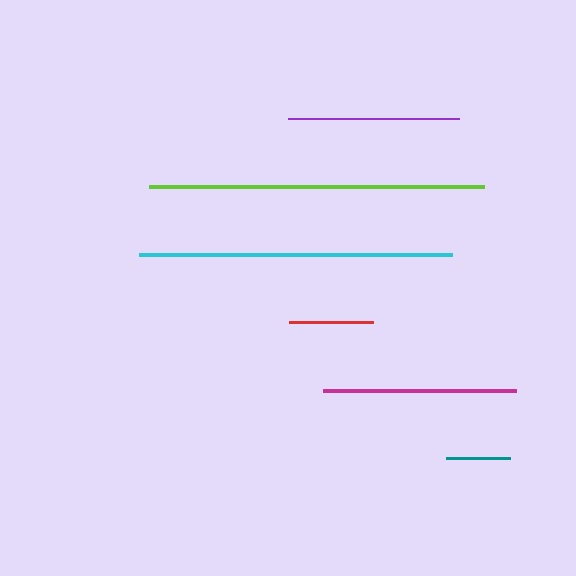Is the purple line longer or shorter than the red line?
The purple line is longer than the red line.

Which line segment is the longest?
The lime line is the longest at approximately 335 pixels.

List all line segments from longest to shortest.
From longest to shortest: lime, cyan, magenta, purple, red, teal.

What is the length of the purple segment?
The purple segment is approximately 171 pixels long.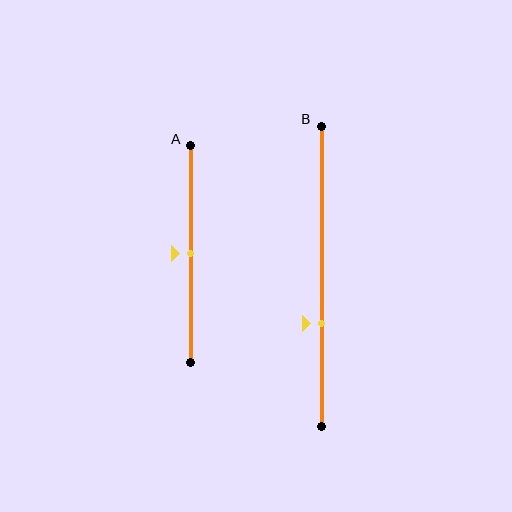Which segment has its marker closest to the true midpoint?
Segment A has its marker closest to the true midpoint.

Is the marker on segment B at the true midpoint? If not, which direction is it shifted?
No, the marker on segment B is shifted downward by about 16% of the segment length.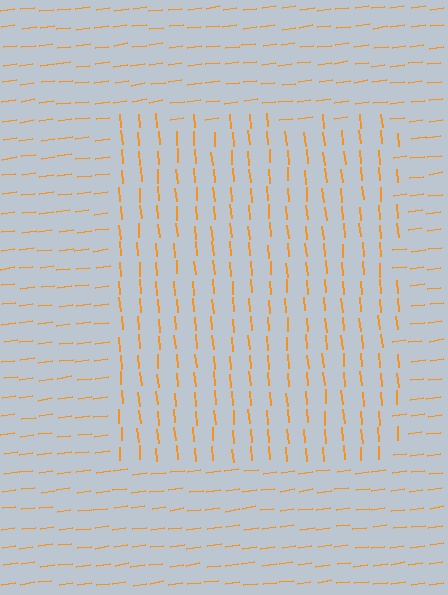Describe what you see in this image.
The image is filled with small orange line segments. A rectangle region in the image has lines oriented differently from the surrounding lines, creating a visible texture boundary.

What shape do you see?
I see a rectangle.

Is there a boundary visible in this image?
Yes, there is a texture boundary formed by a change in line orientation.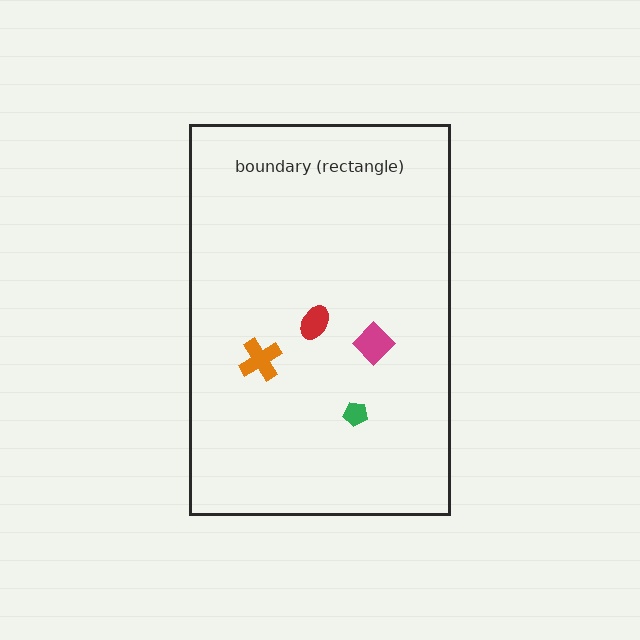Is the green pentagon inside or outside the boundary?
Inside.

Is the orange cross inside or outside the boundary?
Inside.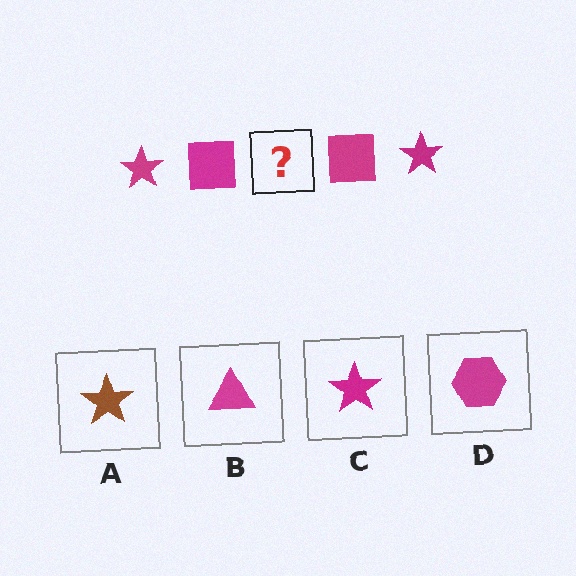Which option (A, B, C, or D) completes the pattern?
C.